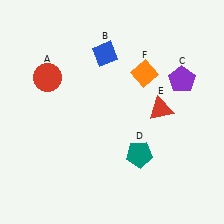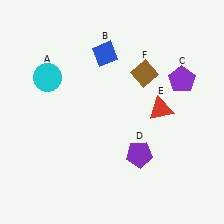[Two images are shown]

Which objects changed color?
A changed from red to cyan. D changed from teal to purple. F changed from orange to brown.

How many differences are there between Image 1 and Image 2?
There are 3 differences between the two images.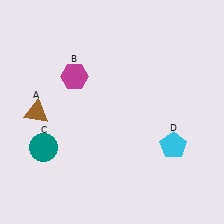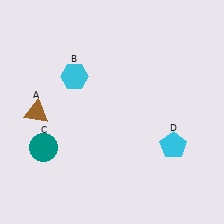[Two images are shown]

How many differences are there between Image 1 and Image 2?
There is 1 difference between the two images.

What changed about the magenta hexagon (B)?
In Image 1, B is magenta. In Image 2, it changed to cyan.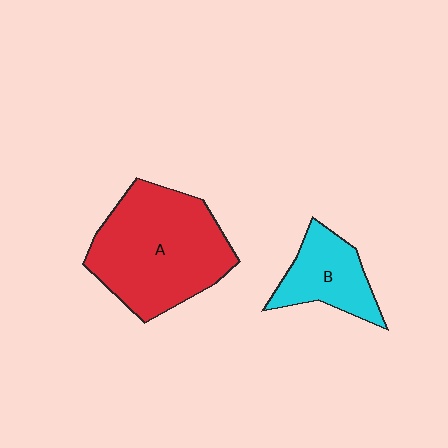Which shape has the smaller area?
Shape B (cyan).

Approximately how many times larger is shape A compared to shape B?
Approximately 2.2 times.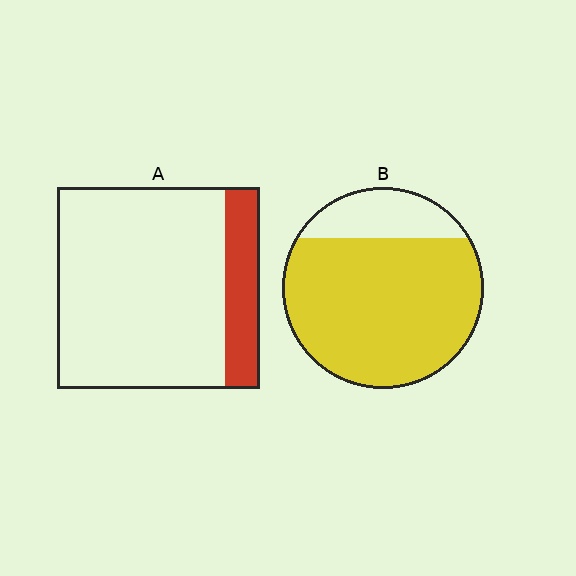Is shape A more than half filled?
No.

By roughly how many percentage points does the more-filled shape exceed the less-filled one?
By roughly 65 percentage points (B over A).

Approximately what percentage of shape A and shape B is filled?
A is approximately 15% and B is approximately 80%.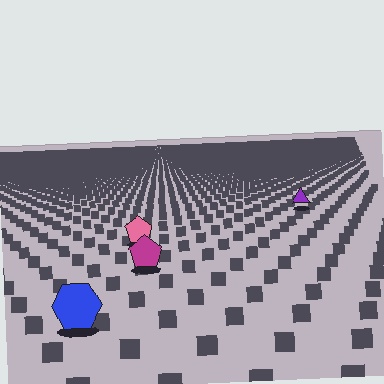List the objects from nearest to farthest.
From nearest to farthest: the blue hexagon, the magenta pentagon, the pink pentagon, the purple triangle.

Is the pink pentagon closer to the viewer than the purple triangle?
Yes. The pink pentagon is closer — you can tell from the texture gradient: the ground texture is coarser near it.